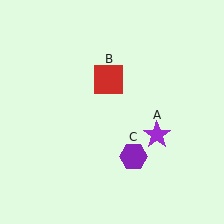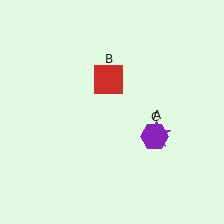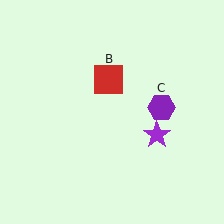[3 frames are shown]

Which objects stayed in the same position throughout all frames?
Purple star (object A) and red square (object B) remained stationary.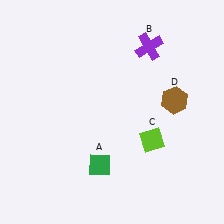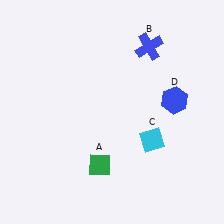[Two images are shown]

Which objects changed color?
B changed from purple to blue. C changed from lime to cyan. D changed from brown to blue.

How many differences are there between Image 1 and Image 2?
There are 3 differences between the two images.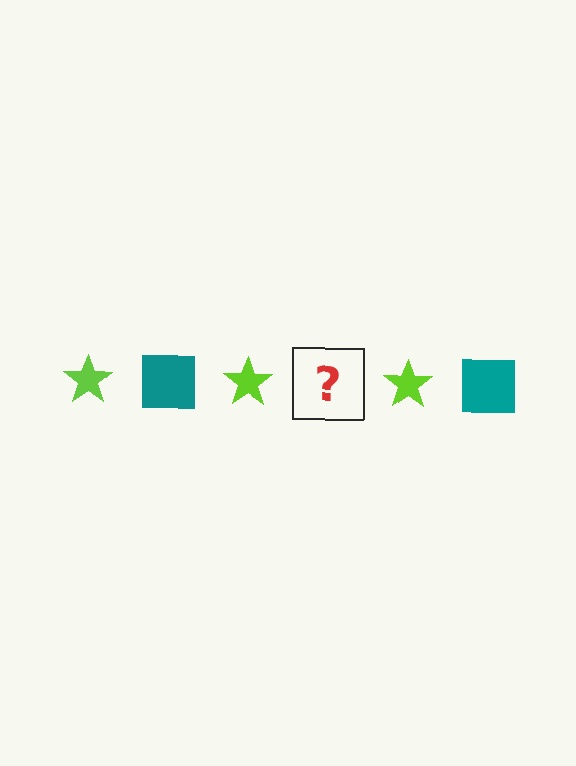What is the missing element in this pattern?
The missing element is a teal square.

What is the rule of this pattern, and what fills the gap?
The rule is that the pattern alternates between lime star and teal square. The gap should be filled with a teal square.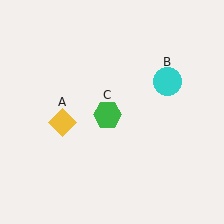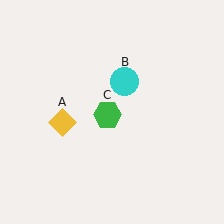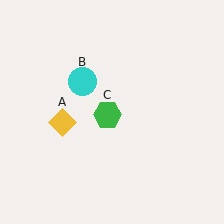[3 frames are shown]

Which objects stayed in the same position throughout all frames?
Yellow diamond (object A) and green hexagon (object C) remained stationary.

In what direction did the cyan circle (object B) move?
The cyan circle (object B) moved left.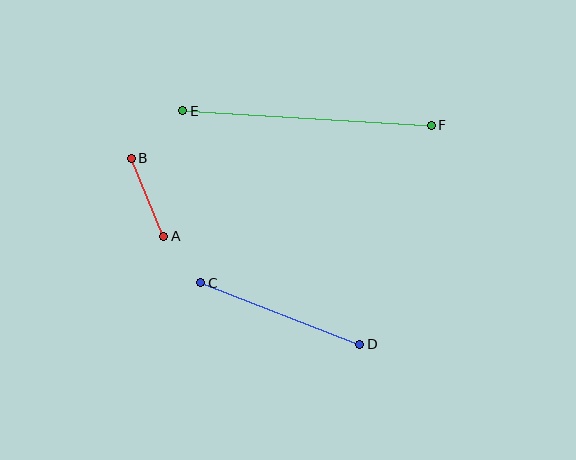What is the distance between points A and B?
The distance is approximately 85 pixels.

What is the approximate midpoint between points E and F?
The midpoint is at approximately (307, 118) pixels.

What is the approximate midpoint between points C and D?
The midpoint is at approximately (280, 314) pixels.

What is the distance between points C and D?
The distance is approximately 170 pixels.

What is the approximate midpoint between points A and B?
The midpoint is at approximately (148, 197) pixels.